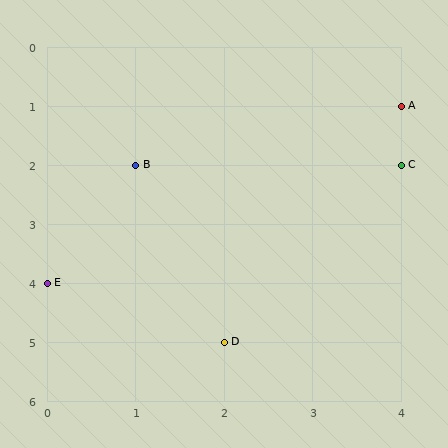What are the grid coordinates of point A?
Point A is at grid coordinates (4, 1).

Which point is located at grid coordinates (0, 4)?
Point E is at (0, 4).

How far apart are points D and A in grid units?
Points D and A are 2 columns and 4 rows apart (about 4.5 grid units diagonally).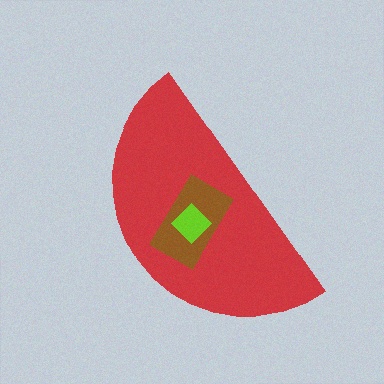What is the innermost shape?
The lime diamond.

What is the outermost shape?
The red semicircle.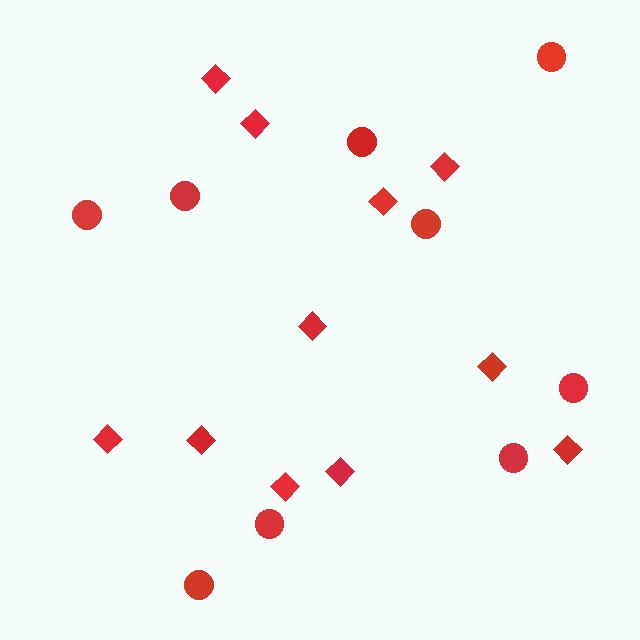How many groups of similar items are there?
There are 2 groups: one group of diamonds (11) and one group of circles (9).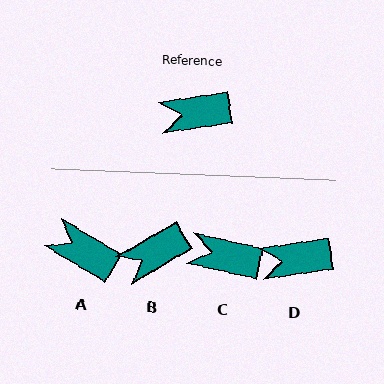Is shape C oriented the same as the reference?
No, it is off by about 21 degrees.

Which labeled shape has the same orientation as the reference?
D.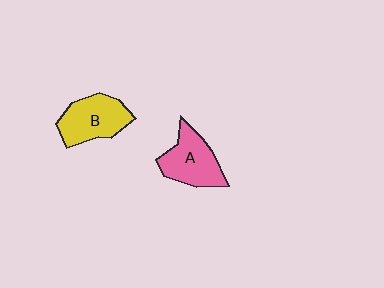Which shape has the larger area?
Shape B (yellow).